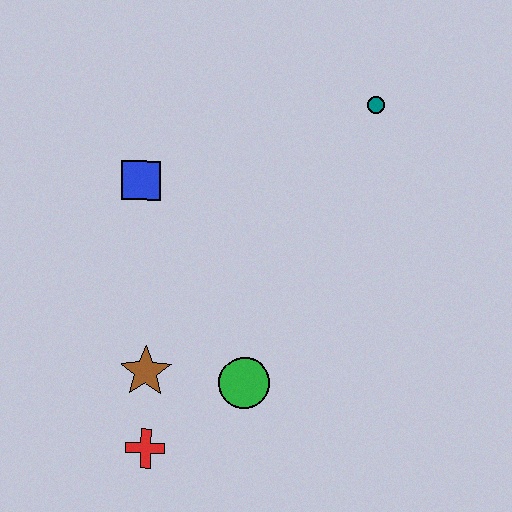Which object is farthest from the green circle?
The teal circle is farthest from the green circle.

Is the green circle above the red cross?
Yes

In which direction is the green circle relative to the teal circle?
The green circle is below the teal circle.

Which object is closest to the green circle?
The brown star is closest to the green circle.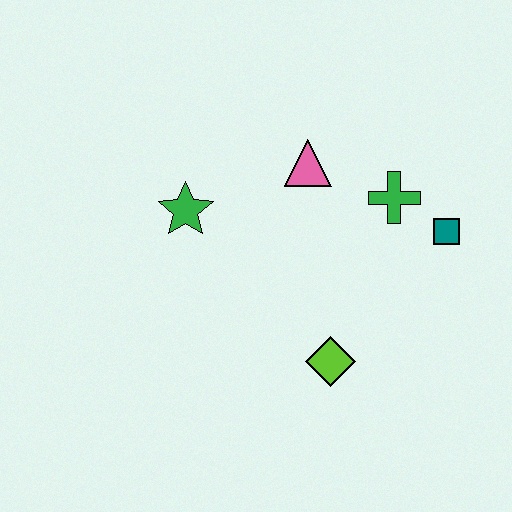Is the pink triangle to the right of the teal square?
No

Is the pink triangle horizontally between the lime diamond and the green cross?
No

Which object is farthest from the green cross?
The green star is farthest from the green cross.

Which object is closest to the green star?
The pink triangle is closest to the green star.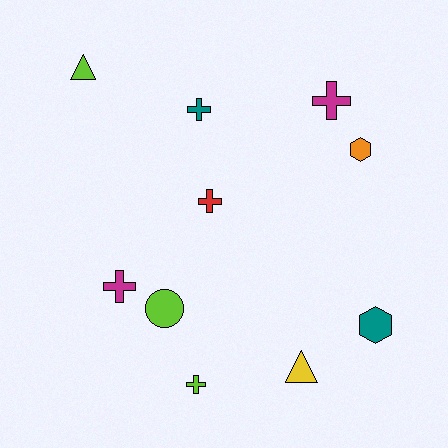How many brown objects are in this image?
There are no brown objects.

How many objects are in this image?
There are 10 objects.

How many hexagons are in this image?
There are 2 hexagons.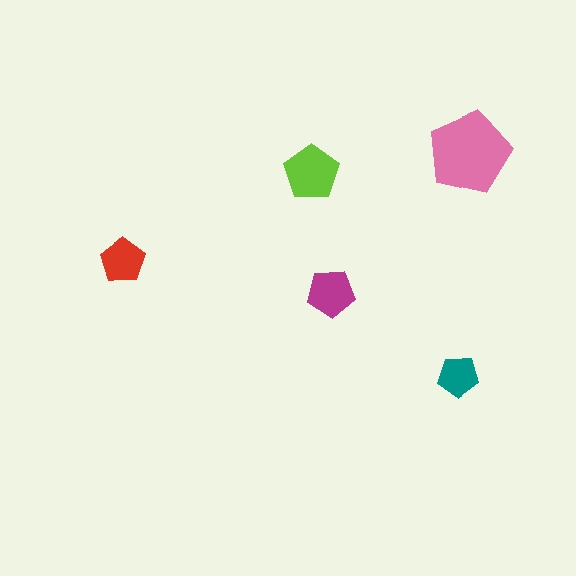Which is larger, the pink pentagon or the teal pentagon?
The pink one.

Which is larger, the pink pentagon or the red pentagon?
The pink one.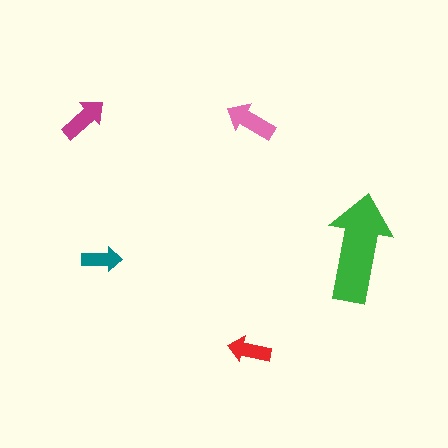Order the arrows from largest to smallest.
the green one, the pink one, the magenta one, the red one, the teal one.